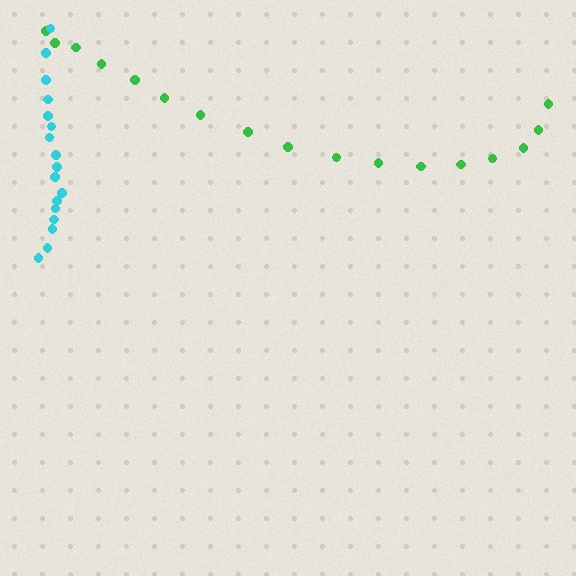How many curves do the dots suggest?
There are 2 distinct paths.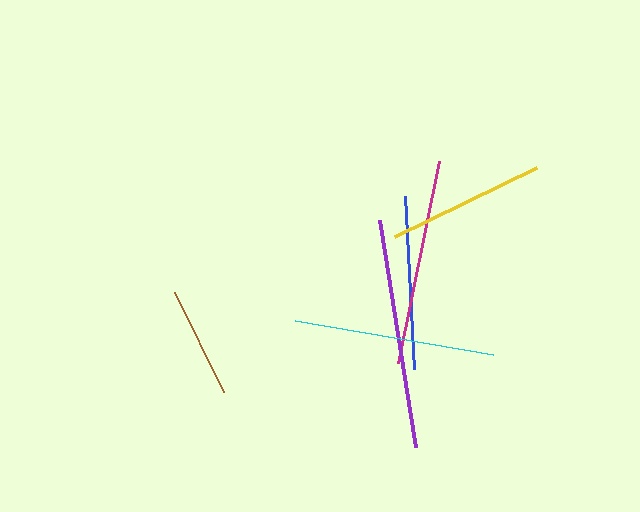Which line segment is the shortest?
The brown line is the shortest at approximately 111 pixels.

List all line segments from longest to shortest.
From longest to shortest: purple, magenta, cyan, blue, yellow, brown.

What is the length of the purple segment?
The purple segment is approximately 231 pixels long.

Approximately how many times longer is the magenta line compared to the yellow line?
The magenta line is approximately 1.3 times the length of the yellow line.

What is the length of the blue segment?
The blue segment is approximately 173 pixels long.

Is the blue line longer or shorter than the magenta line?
The magenta line is longer than the blue line.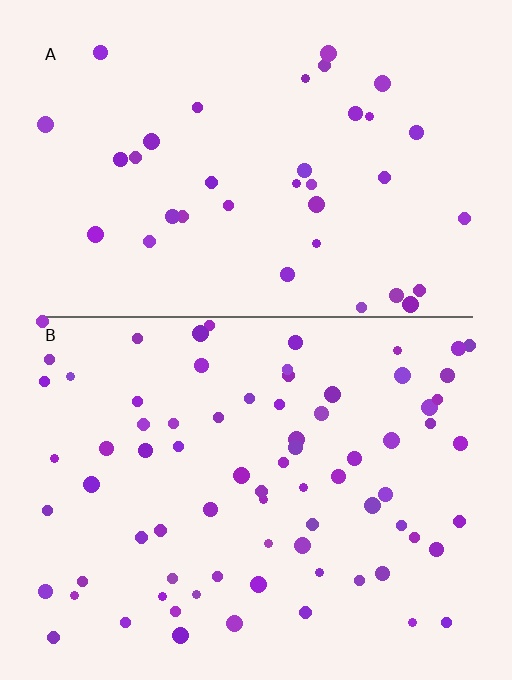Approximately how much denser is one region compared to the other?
Approximately 2.1× — region B over region A.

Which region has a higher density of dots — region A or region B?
B (the bottom).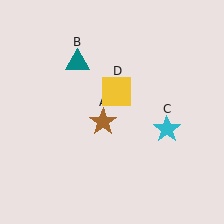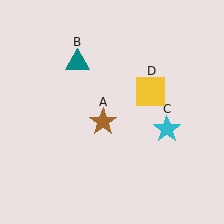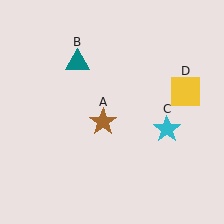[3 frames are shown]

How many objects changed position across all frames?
1 object changed position: yellow square (object D).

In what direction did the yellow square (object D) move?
The yellow square (object D) moved right.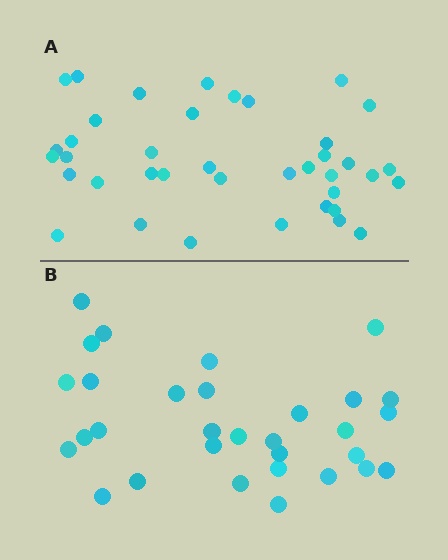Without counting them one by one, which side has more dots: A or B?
Region A (the top region) has more dots.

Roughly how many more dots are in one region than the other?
Region A has roughly 8 or so more dots than region B.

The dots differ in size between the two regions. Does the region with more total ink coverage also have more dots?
No. Region B has more total ink coverage because its dots are larger, but region A actually contains more individual dots. Total area can be misleading — the number of items is what matters here.